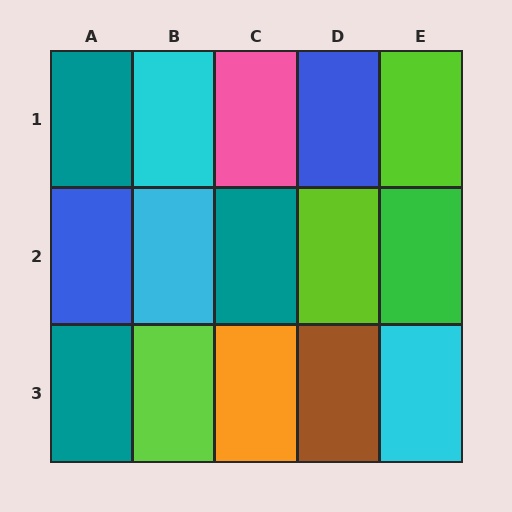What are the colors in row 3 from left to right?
Teal, lime, orange, brown, cyan.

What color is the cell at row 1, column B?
Cyan.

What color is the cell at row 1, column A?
Teal.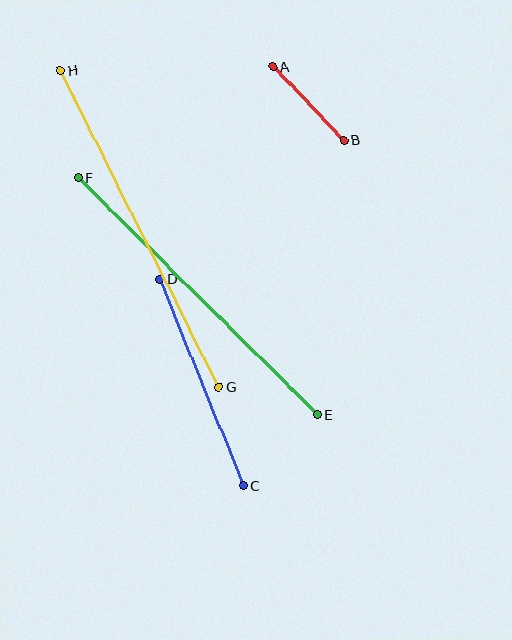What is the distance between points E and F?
The distance is approximately 337 pixels.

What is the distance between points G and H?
The distance is approximately 354 pixels.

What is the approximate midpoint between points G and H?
The midpoint is at approximately (139, 229) pixels.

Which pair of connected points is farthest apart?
Points G and H are farthest apart.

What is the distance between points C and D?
The distance is approximately 222 pixels.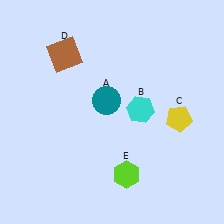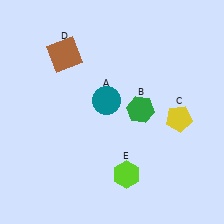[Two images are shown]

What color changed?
The hexagon (B) changed from cyan in Image 1 to green in Image 2.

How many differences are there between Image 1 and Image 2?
There is 1 difference between the two images.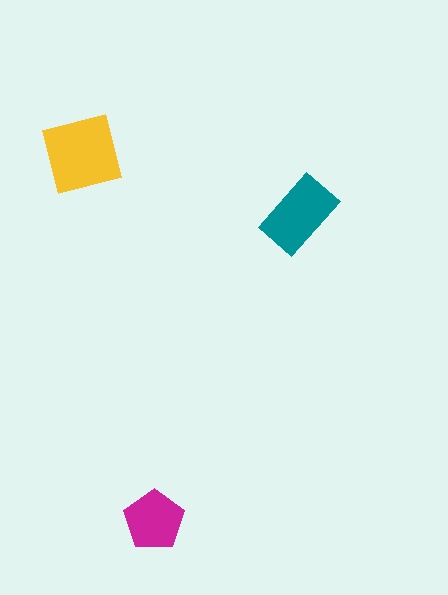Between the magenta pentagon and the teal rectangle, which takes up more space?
The teal rectangle.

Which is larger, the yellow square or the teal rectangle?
The yellow square.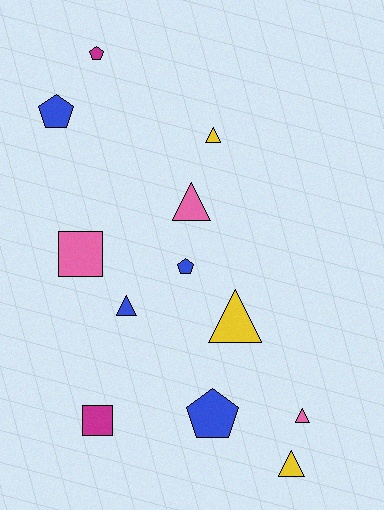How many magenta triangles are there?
There are no magenta triangles.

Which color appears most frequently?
Blue, with 4 objects.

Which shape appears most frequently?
Triangle, with 6 objects.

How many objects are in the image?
There are 12 objects.